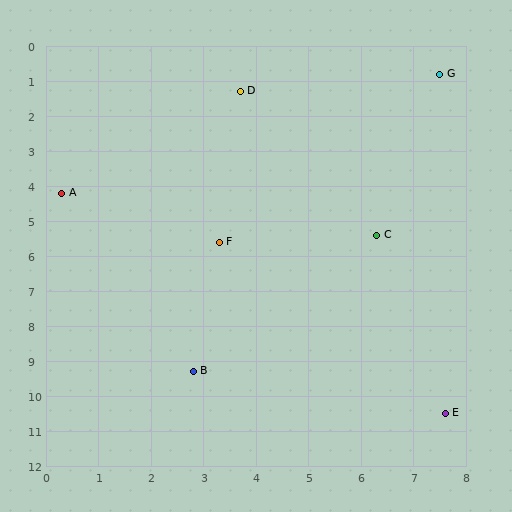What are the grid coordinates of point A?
Point A is at approximately (0.3, 4.2).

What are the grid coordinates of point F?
Point F is at approximately (3.3, 5.6).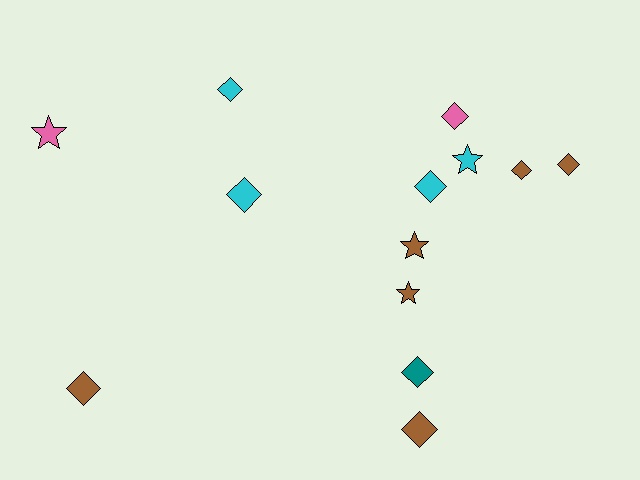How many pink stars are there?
There is 1 pink star.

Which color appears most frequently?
Brown, with 6 objects.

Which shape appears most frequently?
Diamond, with 9 objects.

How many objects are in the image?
There are 13 objects.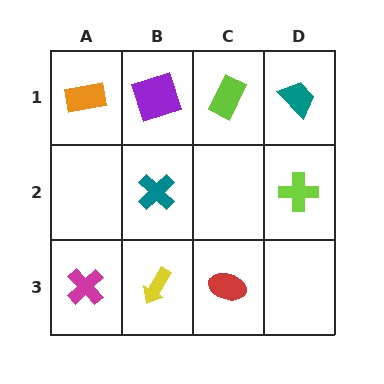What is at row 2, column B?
A teal cross.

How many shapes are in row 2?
2 shapes.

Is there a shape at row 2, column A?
No, that cell is empty.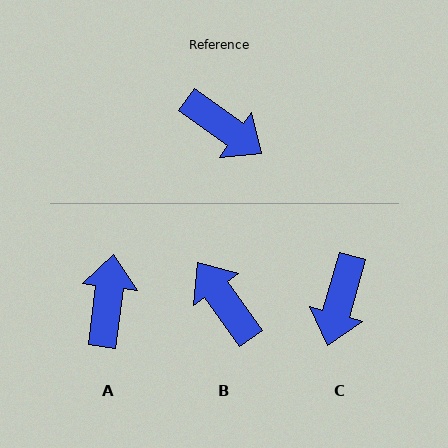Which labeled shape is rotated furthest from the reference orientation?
B, about 161 degrees away.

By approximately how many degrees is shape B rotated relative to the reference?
Approximately 161 degrees counter-clockwise.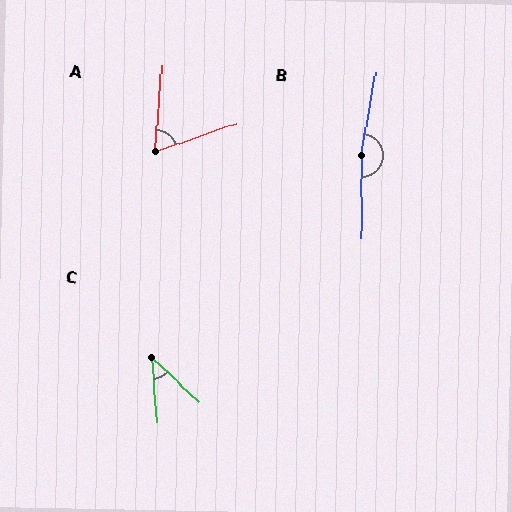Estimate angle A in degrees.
Approximately 67 degrees.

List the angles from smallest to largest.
C (42°), A (67°), B (170°).